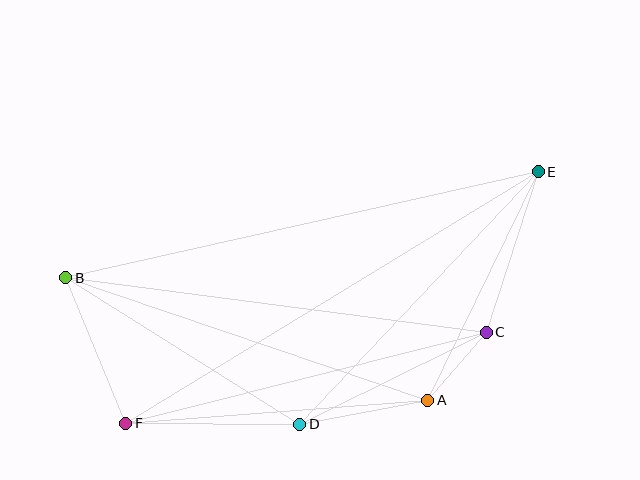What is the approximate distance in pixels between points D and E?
The distance between D and E is approximately 348 pixels.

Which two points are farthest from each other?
Points B and E are farthest from each other.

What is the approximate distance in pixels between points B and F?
The distance between B and F is approximately 157 pixels.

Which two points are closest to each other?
Points A and C are closest to each other.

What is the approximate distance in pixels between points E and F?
The distance between E and F is approximately 483 pixels.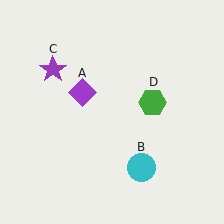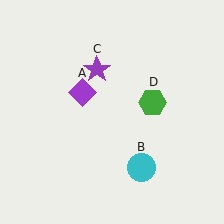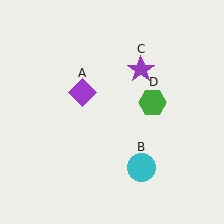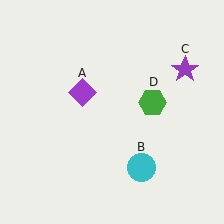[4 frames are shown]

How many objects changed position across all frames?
1 object changed position: purple star (object C).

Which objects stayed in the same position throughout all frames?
Purple diamond (object A) and cyan circle (object B) and green hexagon (object D) remained stationary.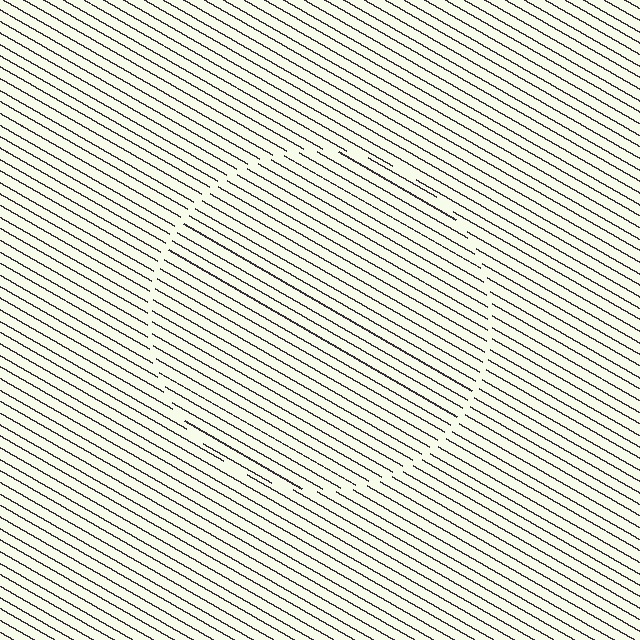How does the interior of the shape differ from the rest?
The interior of the shape contains the same grating, shifted by half a period — the contour is defined by the phase discontinuity where line-ends from the inner and outer gratings abut.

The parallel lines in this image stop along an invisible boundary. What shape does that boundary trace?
An illusory circle. The interior of the shape contains the same grating, shifted by half a period — the contour is defined by the phase discontinuity where line-ends from the inner and outer gratings abut.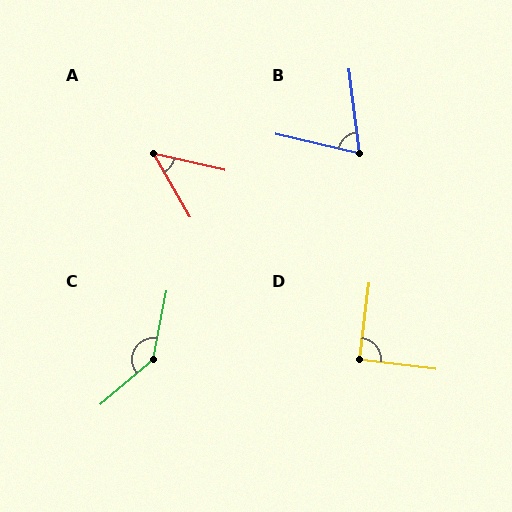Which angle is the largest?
C, at approximately 142 degrees.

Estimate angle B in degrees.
Approximately 70 degrees.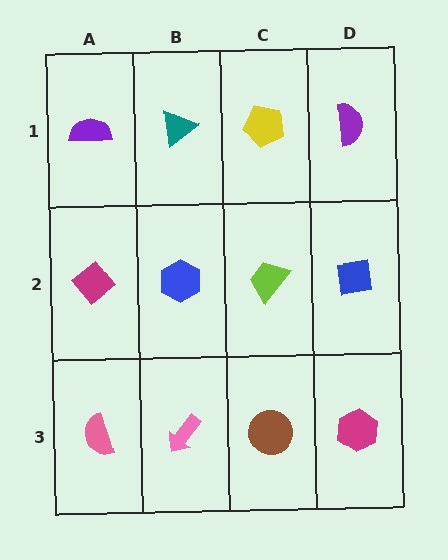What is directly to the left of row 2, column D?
A lime trapezoid.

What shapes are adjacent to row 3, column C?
A lime trapezoid (row 2, column C), a pink arrow (row 3, column B), a magenta hexagon (row 3, column D).